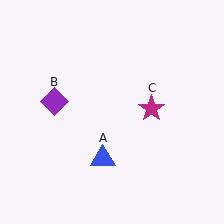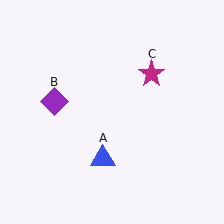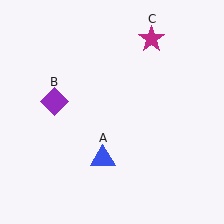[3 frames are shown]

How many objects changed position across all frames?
1 object changed position: magenta star (object C).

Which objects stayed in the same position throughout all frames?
Blue triangle (object A) and purple diamond (object B) remained stationary.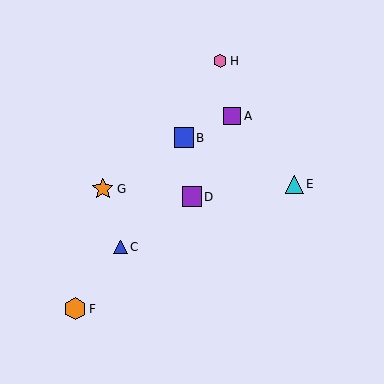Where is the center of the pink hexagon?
The center of the pink hexagon is at (220, 61).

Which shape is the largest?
The orange hexagon (labeled F) is the largest.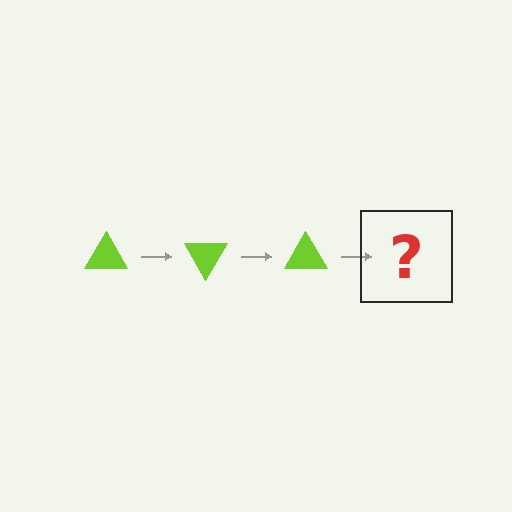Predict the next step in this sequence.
The next step is a lime triangle rotated 180 degrees.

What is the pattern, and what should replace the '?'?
The pattern is that the triangle rotates 60 degrees each step. The '?' should be a lime triangle rotated 180 degrees.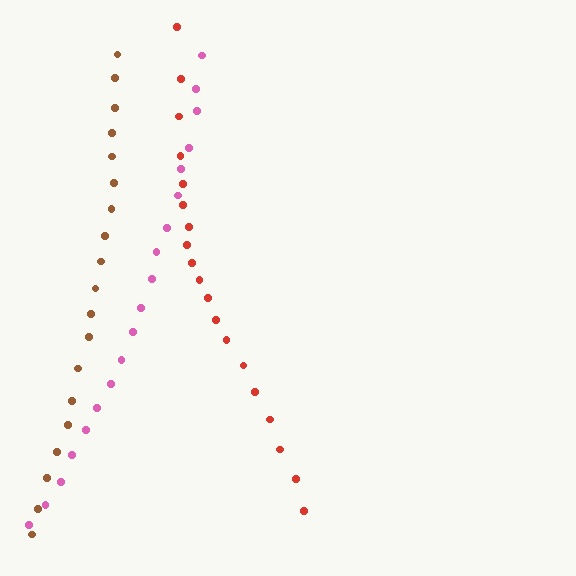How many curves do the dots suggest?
There are 3 distinct paths.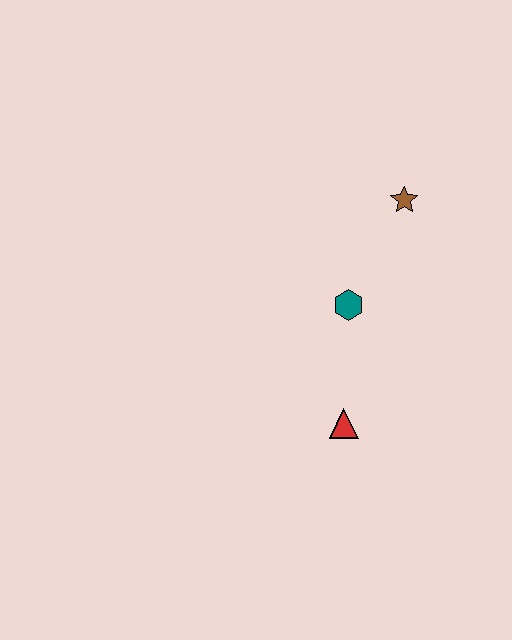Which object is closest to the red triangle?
The teal hexagon is closest to the red triangle.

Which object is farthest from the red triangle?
The brown star is farthest from the red triangle.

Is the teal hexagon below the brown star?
Yes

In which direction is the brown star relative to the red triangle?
The brown star is above the red triangle.